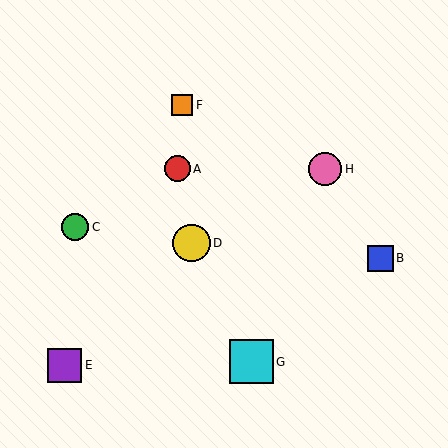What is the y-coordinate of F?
Object F is at y≈105.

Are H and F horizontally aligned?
No, H is at y≈169 and F is at y≈105.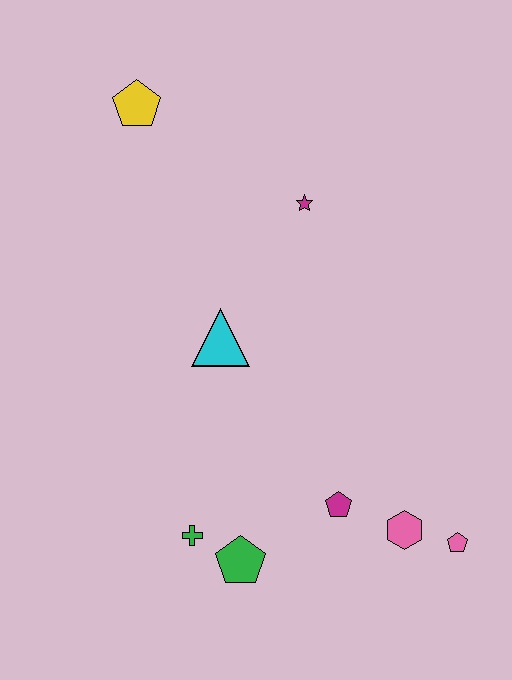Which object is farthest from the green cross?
The yellow pentagon is farthest from the green cross.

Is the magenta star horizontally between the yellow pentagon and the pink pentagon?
Yes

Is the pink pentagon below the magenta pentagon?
Yes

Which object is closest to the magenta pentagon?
The pink hexagon is closest to the magenta pentagon.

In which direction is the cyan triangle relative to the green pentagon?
The cyan triangle is above the green pentagon.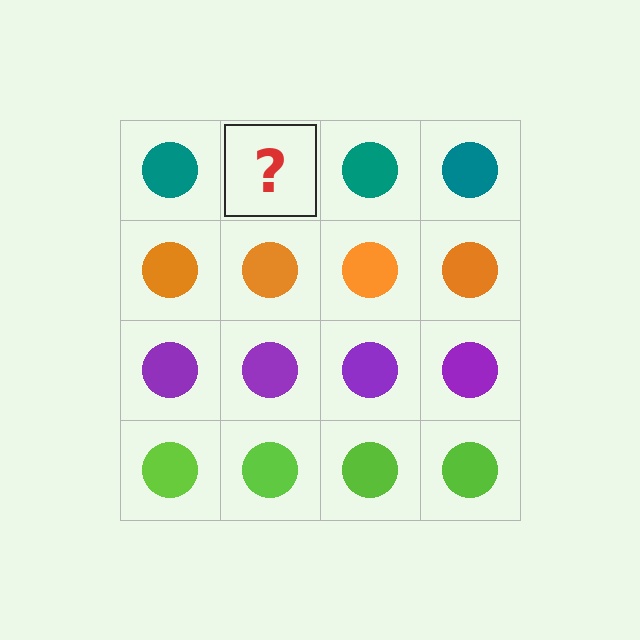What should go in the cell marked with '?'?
The missing cell should contain a teal circle.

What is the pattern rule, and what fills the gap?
The rule is that each row has a consistent color. The gap should be filled with a teal circle.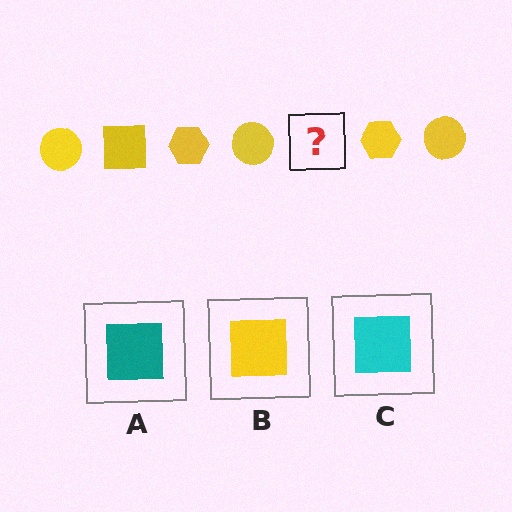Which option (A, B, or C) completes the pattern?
B.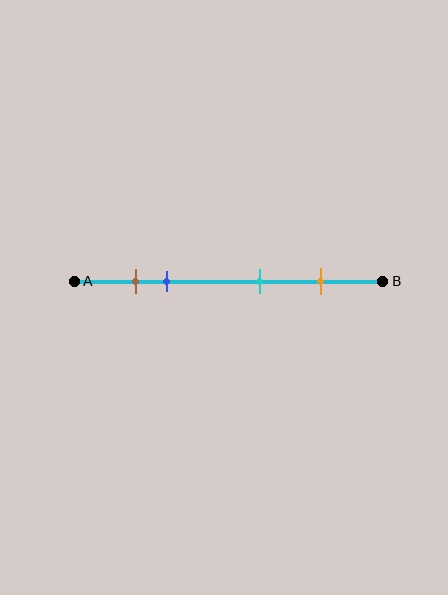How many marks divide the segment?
There are 4 marks dividing the segment.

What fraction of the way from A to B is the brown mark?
The brown mark is approximately 20% (0.2) of the way from A to B.